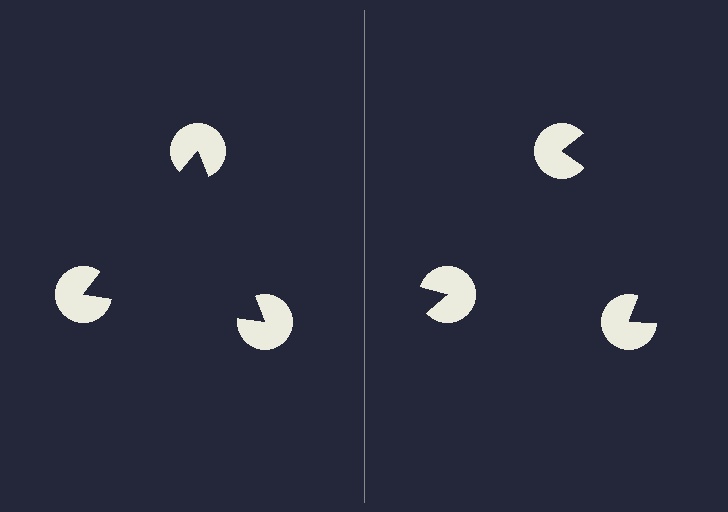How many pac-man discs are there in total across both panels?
6 — 3 on each side.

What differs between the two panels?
The pac-man discs are positioned identically on both sides; only the wedge orientations differ. On the left they align to a triangle; on the right they are misaligned.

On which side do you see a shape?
An illusory triangle appears on the left side. On the right side the wedge cuts are rotated, so no coherent shape forms.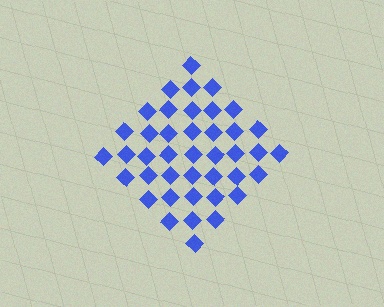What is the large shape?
The large shape is a diamond.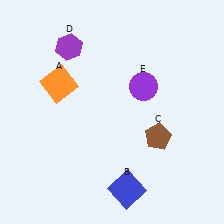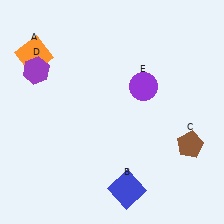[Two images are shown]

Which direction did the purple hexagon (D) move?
The purple hexagon (D) moved left.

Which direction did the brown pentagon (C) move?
The brown pentagon (C) moved right.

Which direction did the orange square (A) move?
The orange square (A) moved up.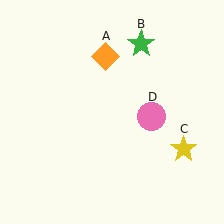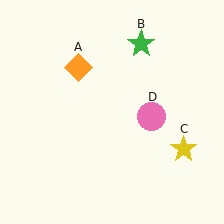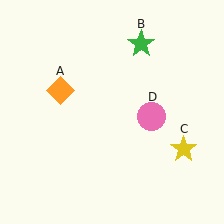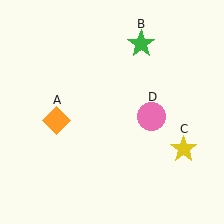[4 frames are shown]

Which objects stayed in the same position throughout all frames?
Green star (object B) and yellow star (object C) and pink circle (object D) remained stationary.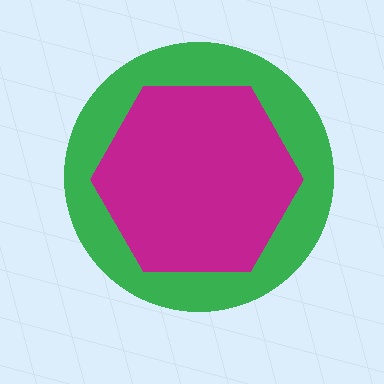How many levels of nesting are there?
2.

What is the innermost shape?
The magenta hexagon.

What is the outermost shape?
The green circle.